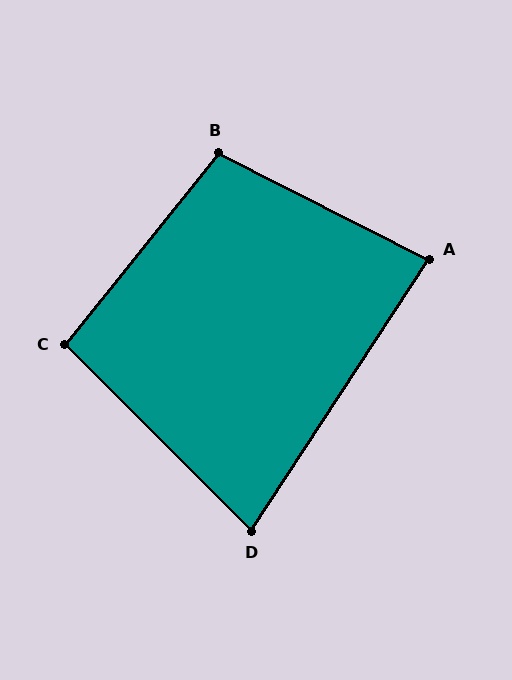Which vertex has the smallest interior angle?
D, at approximately 78 degrees.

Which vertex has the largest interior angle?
B, at approximately 102 degrees.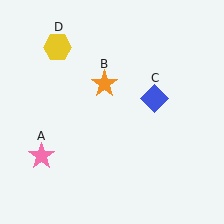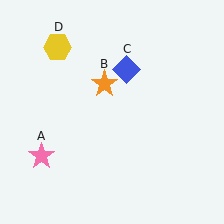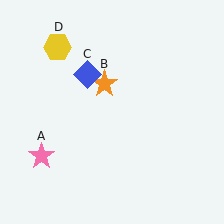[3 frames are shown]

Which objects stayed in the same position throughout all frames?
Pink star (object A) and orange star (object B) and yellow hexagon (object D) remained stationary.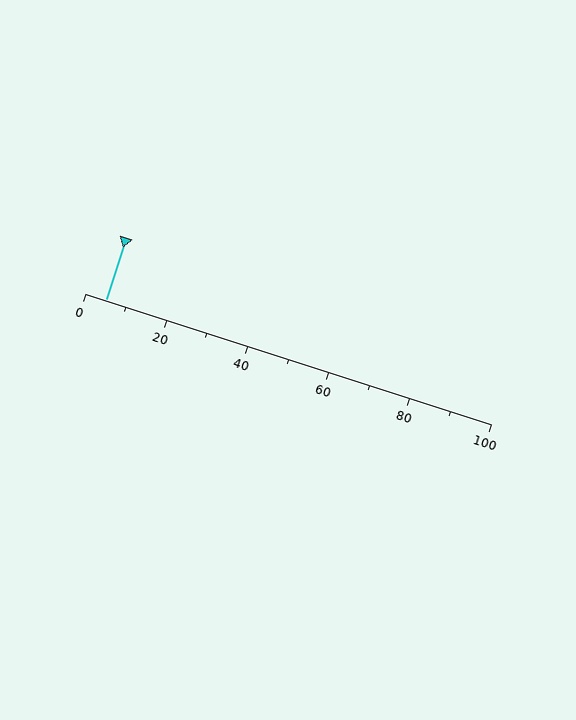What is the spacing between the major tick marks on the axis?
The major ticks are spaced 20 apart.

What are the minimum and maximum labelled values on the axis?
The axis runs from 0 to 100.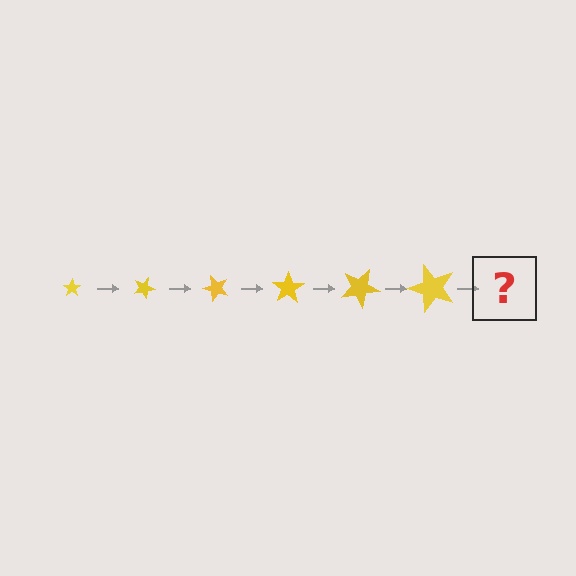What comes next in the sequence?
The next element should be a star, larger than the previous one and rotated 150 degrees from the start.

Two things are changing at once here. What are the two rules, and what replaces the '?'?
The two rules are that the star grows larger each step and it rotates 25 degrees each step. The '?' should be a star, larger than the previous one and rotated 150 degrees from the start.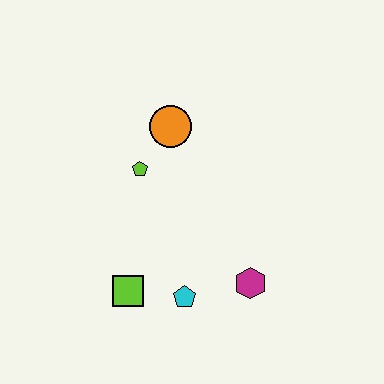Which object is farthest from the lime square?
The orange circle is farthest from the lime square.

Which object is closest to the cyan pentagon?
The lime square is closest to the cyan pentagon.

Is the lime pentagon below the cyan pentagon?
No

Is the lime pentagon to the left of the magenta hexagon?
Yes